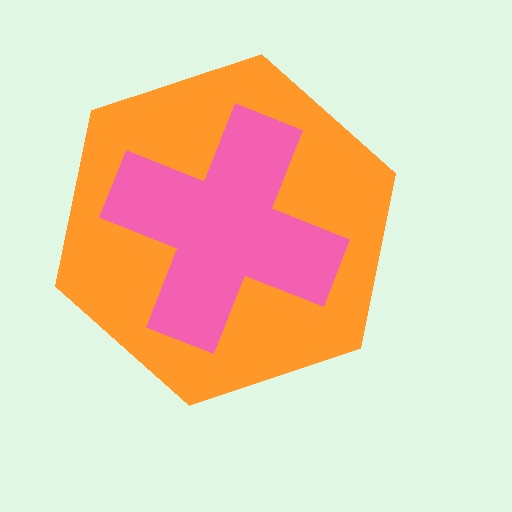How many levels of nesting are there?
2.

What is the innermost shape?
The pink cross.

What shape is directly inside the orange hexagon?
The pink cross.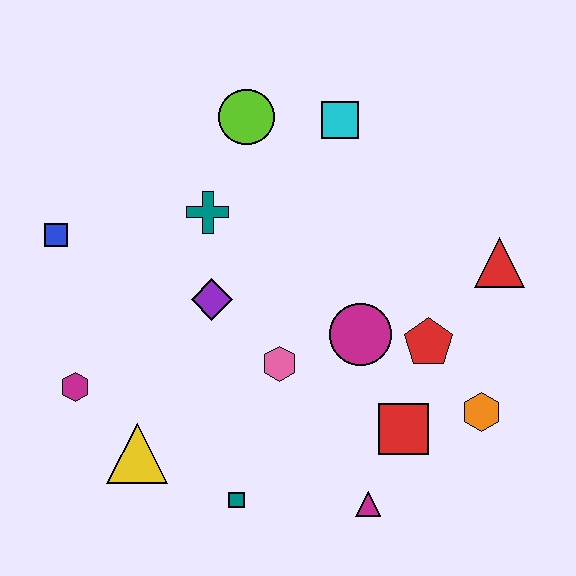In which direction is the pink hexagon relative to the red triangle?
The pink hexagon is to the left of the red triangle.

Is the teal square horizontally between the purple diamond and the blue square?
No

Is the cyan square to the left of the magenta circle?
Yes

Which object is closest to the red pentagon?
The magenta circle is closest to the red pentagon.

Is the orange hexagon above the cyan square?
No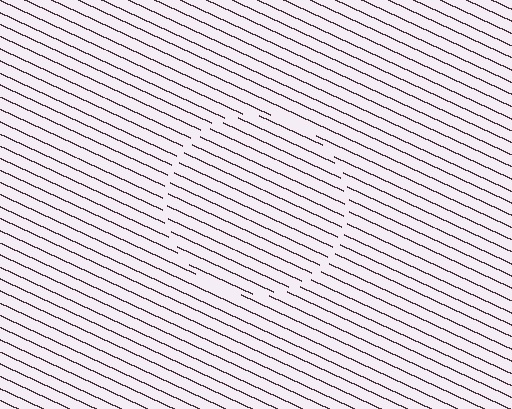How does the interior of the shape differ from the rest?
The interior of the shape contains the same grating, shifted by half a period — the contour is defined by the phase discontinuity where line-ends from the inner and outer gratings abut.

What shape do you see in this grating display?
An illusory circle. The interior of the shape contains the same grating, shifted by half a period — the contour is defined by the phase discontinuity where line-ends from the inner and outer gratings abut.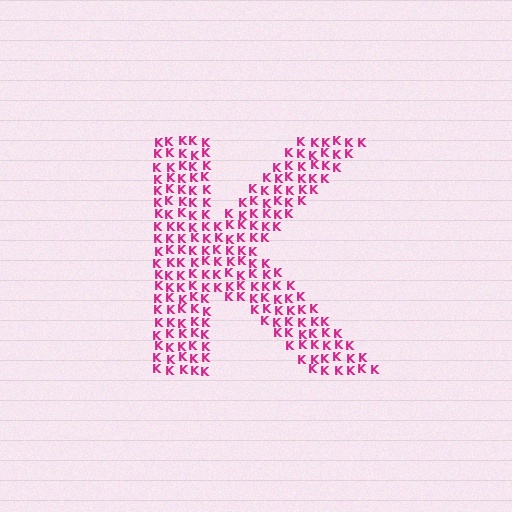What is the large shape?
The large shape is the letter K.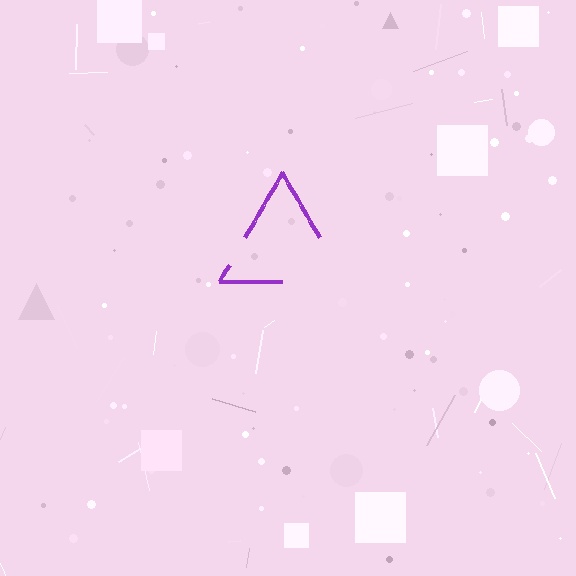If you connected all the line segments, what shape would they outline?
They would outline a triangle.